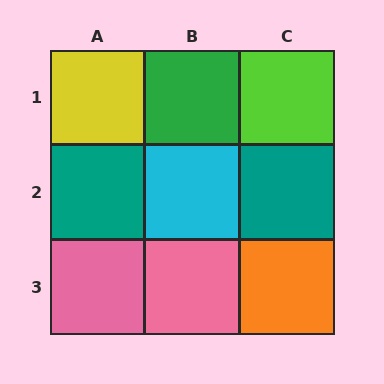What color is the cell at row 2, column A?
Teal.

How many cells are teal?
2 cells are teal.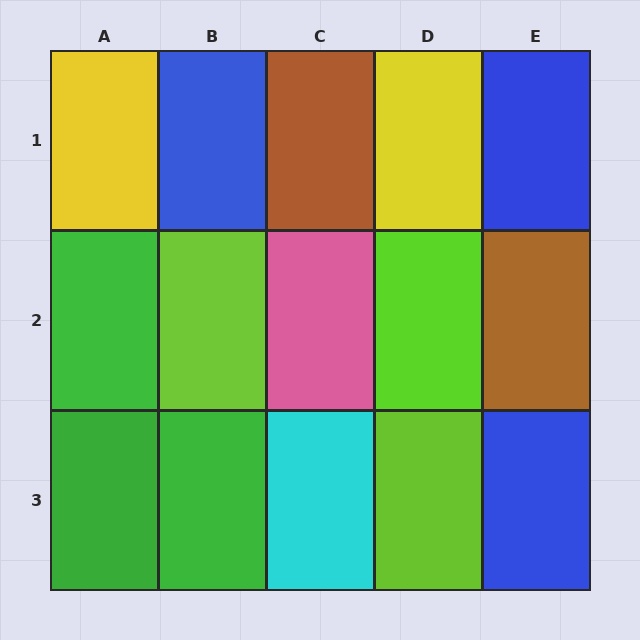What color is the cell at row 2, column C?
Pink.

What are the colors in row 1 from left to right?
Yellow, blue, brown, yellow, blue.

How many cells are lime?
3 cells are lime.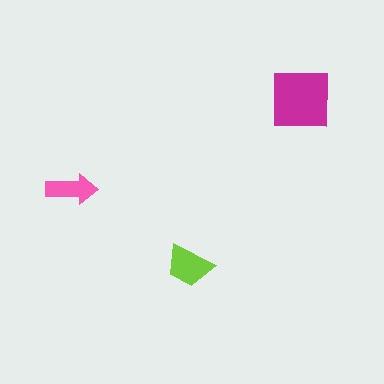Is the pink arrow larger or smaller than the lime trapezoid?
Smaller.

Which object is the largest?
The magenta square.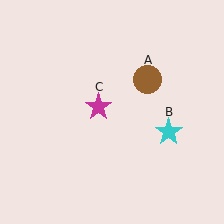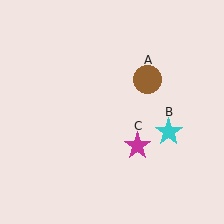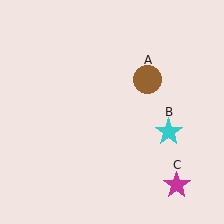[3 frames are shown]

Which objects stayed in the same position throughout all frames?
Brown circle (object A) and cyan star (object B) remained stationary.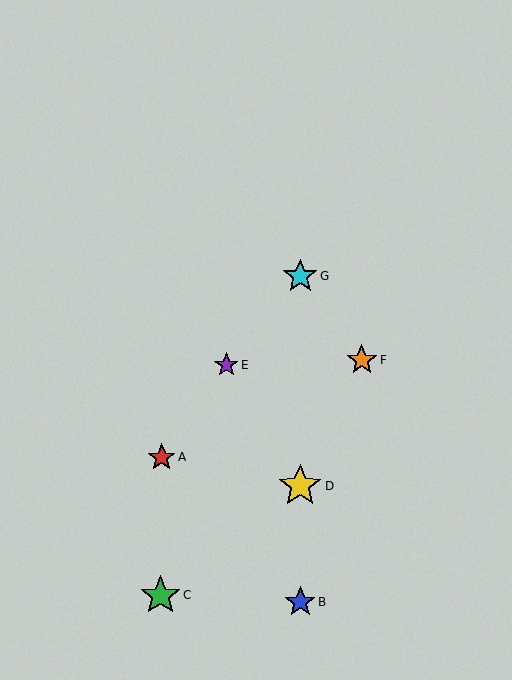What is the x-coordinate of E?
Object E is at x≈226.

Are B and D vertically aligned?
Yes, both are at x≈300.